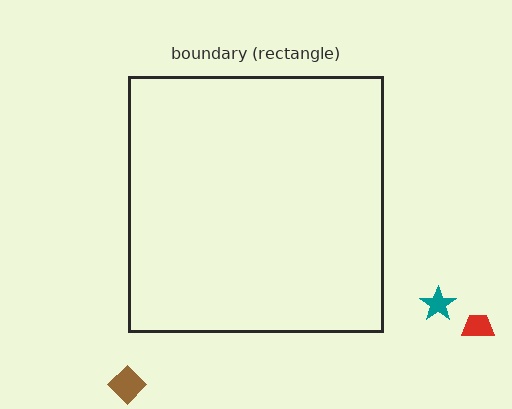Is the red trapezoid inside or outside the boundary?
Outside.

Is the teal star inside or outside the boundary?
Outside.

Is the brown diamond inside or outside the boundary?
Outside.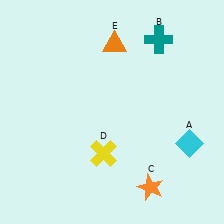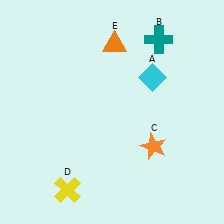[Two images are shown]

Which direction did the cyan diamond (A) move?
The cyan diamond (A) moved up.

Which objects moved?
The objects that moved are: the cyan diamond (A), the orange star (C), the yellow cross (D).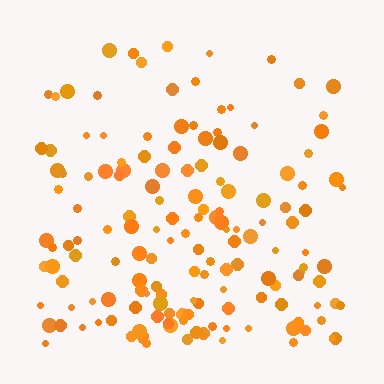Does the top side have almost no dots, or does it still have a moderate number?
Still a moderate number, just noticeably fewer than the bottom.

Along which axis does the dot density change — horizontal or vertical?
Vertical.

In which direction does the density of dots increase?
From top to bottom, with the bottom side densest.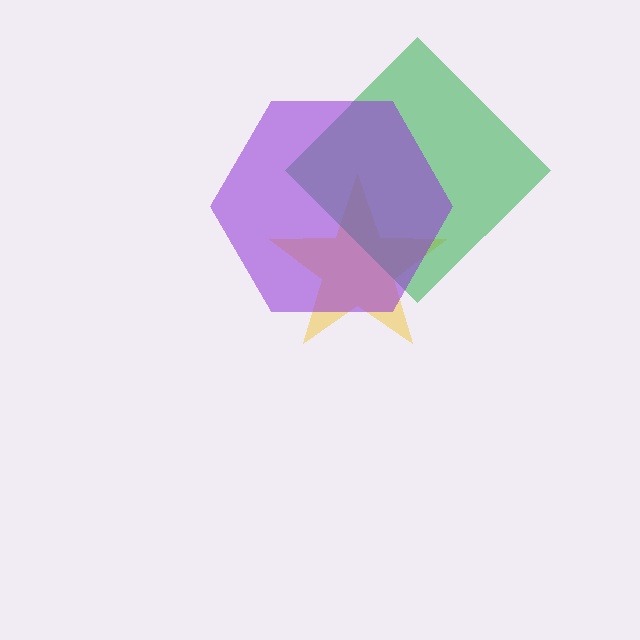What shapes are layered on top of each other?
The layered shapes are: a yellow star, a green diamond, a purple hexagon.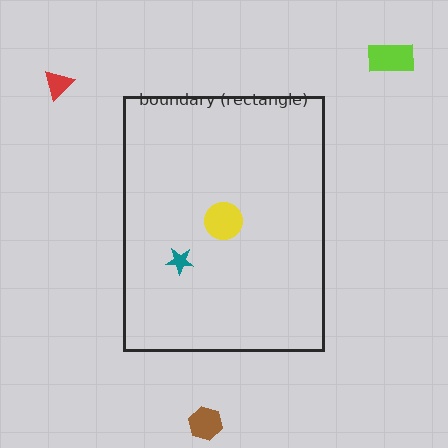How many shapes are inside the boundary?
2 inside, 3 outside.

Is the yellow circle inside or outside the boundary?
Inside.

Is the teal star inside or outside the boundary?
Inside.